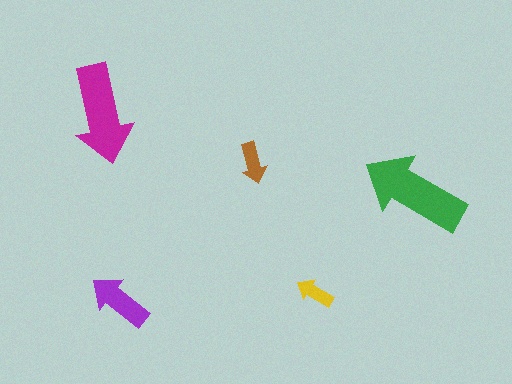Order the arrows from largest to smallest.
the green one, the magenta one, the purple one, the brown one, the yellow one.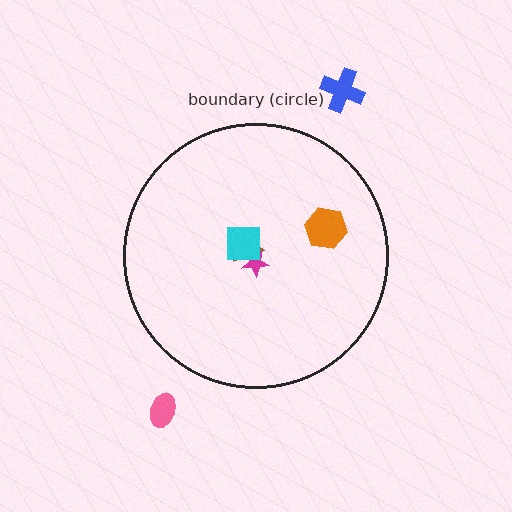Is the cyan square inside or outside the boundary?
Inside.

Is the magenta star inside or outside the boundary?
Inside.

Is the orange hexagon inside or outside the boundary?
Inside.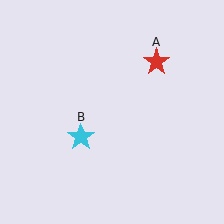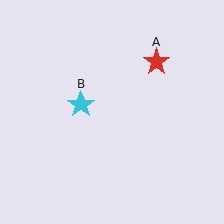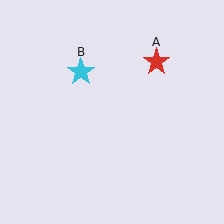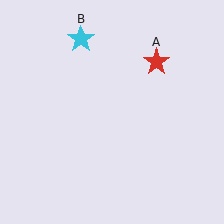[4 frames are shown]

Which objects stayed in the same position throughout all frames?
Red star (object A) remained stationary.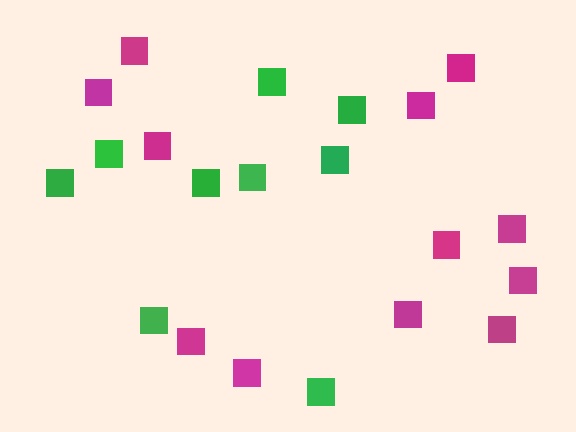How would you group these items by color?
There are 2 groups: one group of green squares (9) and one group of magenta squares (12).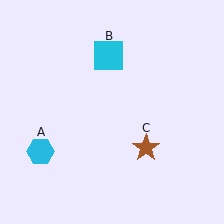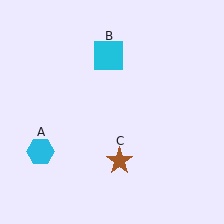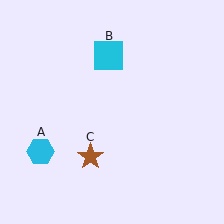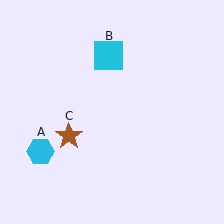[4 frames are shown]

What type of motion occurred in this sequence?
The brown star (object C) rotated clockwise around the center of the scene.